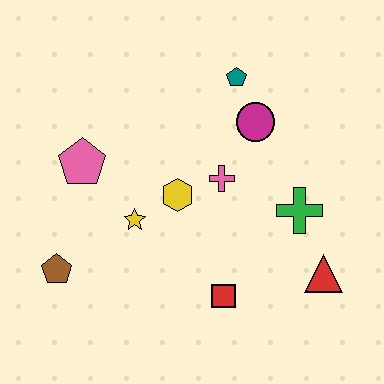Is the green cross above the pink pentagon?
No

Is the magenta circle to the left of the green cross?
Yes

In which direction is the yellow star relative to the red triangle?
The yellow star is to the left of the red triangle.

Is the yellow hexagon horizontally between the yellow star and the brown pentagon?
No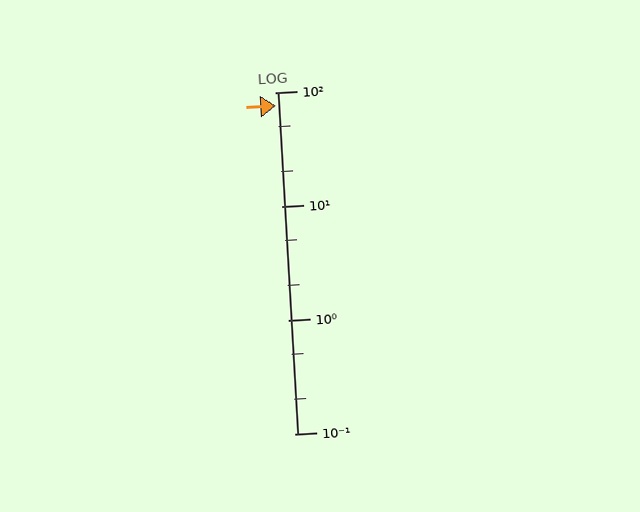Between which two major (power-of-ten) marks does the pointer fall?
The pointer is between 10 and 100.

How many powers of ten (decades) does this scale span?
The scale spans 3 decades, from 0.1 to 100.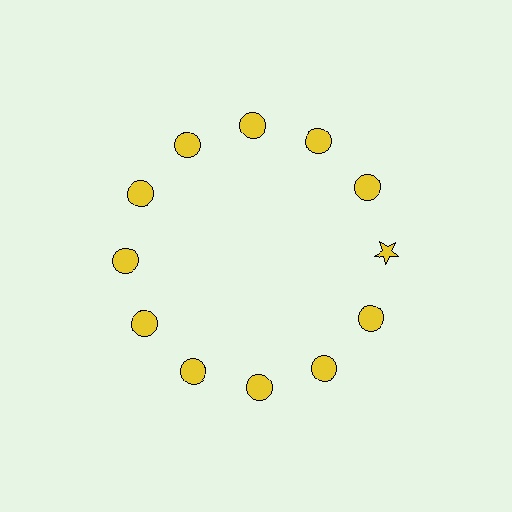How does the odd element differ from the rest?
It has a different shape: star instead of circle.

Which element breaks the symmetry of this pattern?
The yellow star at roughly the 3 o'clock position breaks the symmetry. All other shapes are yellow circles.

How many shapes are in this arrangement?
There are 12 shapes arranged in a ring pattern.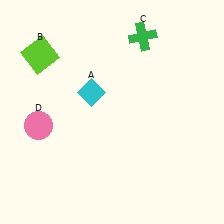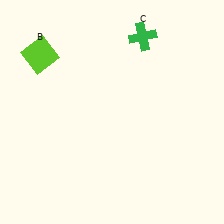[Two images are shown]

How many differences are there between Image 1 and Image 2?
There are 2 differences between the two images.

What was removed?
The pink circle (D), the cyan diamond (A) were removed in Image 2.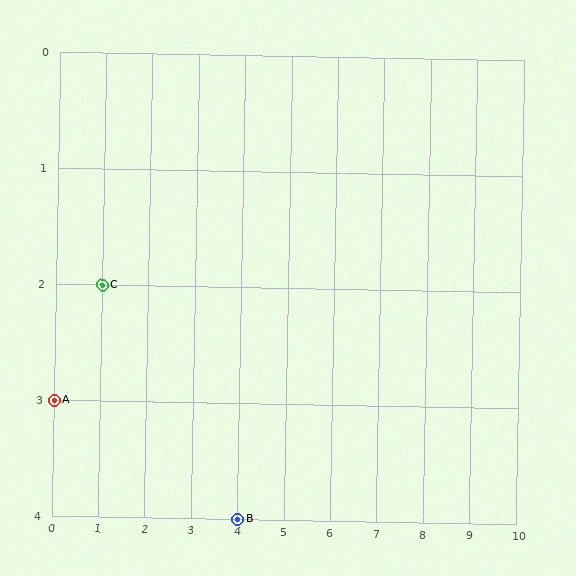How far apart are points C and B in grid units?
Points C and B are 3 columns and 2 rows apart (about 3.6 grid units diagonally).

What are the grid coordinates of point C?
Point C is at grid coordinates (1, 2).